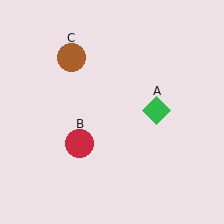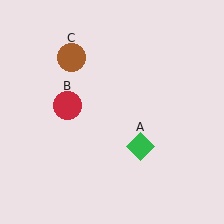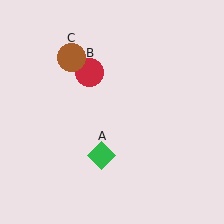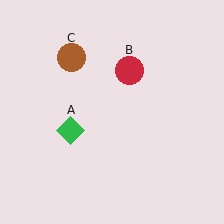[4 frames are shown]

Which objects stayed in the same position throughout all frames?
Brown circle (object C) remained stationary.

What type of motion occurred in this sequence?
The green diamond (object A), red circle (object B) rotated clockwise around the center of the scene.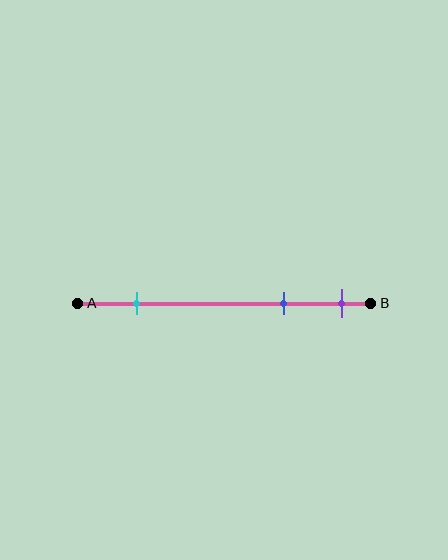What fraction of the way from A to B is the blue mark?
The blue mark is approximately 70% (0.7) of the way from A to B.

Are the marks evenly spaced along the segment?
No, the marks are not evenly spaced.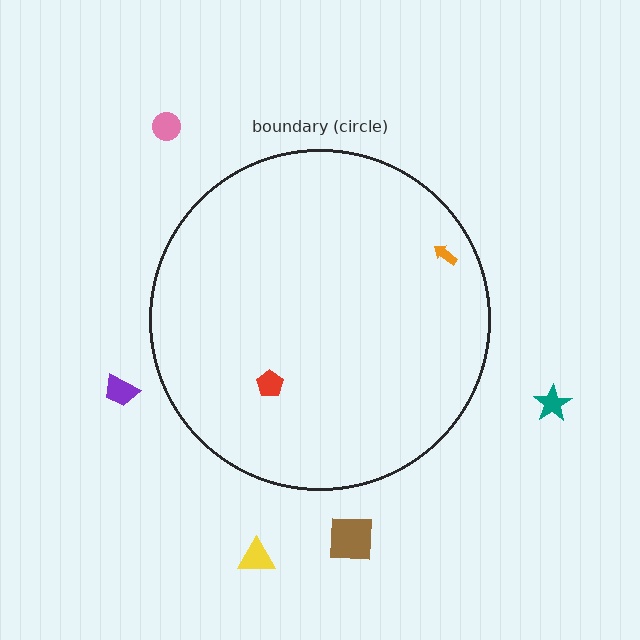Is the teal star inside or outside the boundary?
Outside.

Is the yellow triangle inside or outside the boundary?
Outside.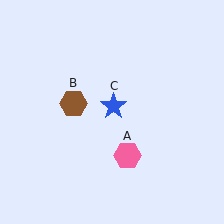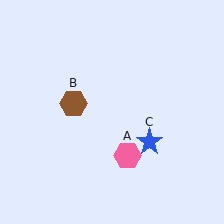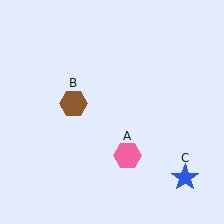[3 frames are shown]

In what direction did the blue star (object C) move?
The blue star (object C) moved down and to the right.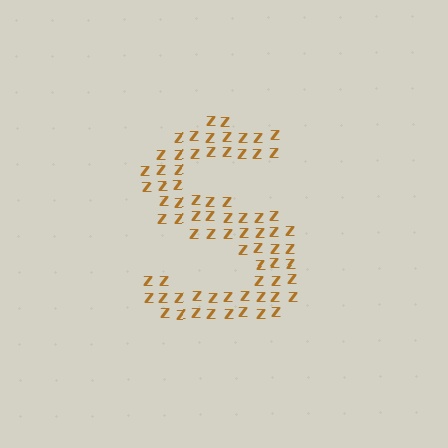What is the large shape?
The large shape is the letter S.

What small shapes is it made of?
It is made of small letter Z's.